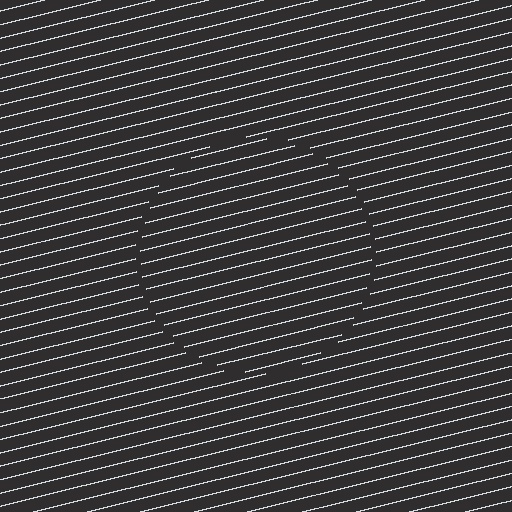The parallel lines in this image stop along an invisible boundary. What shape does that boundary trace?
An illusory circle. The interior of the shape contains the same grating, shifted by half a period — the contour is defined by the phase discontinuity where line-ends from the inner and outer gratings abut.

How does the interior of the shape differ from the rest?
The interior of the shape contains the same grating, shifted by half a period — the contour is defined by the phase discontinuity where line-ends from the inner and outer gratings abut.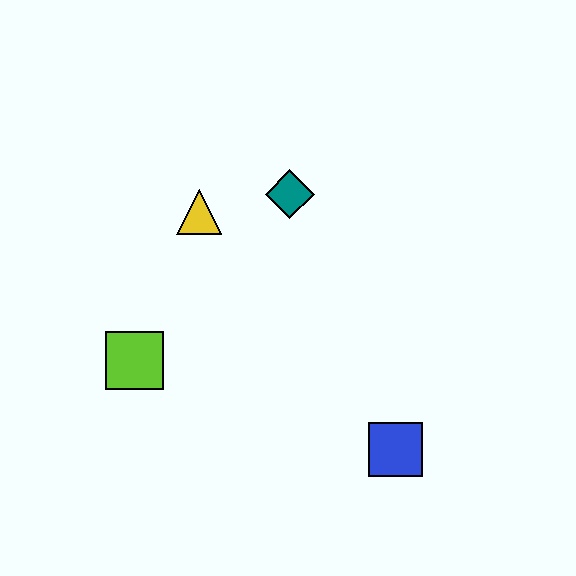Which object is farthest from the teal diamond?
The blue square is farthest from the teal diamond.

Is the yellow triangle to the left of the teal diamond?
Yes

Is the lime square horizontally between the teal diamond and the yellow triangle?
No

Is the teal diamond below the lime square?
No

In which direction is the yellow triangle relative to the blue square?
The yellow triangle is above the blue square.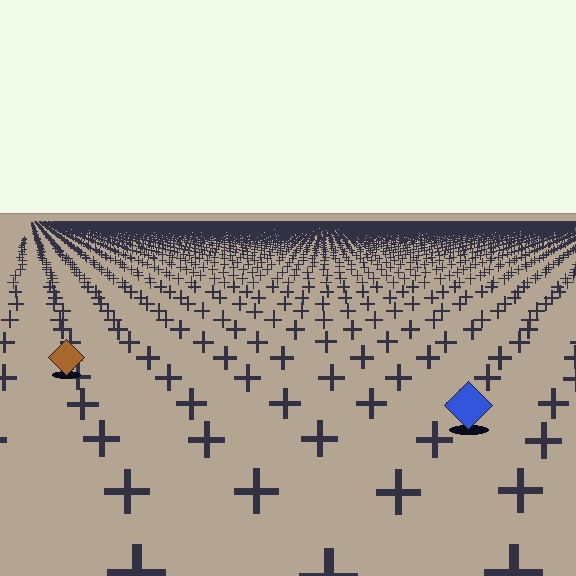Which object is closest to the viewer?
The blue diamond is closest. The texture marks near it are larger and more spread out.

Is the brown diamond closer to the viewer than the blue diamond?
No. The blue diamond is closer — you can tell from the texture gradient: the ground texture is coarser near it.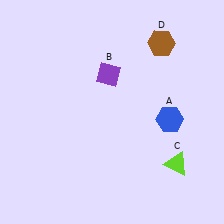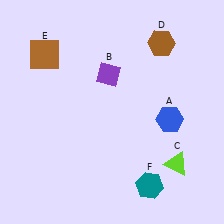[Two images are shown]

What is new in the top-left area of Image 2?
A brown square (E) was added in the top-left area of Image 2.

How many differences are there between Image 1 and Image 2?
There are 2 differences between the two images.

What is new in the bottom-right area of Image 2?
A teal hexagon (F) was added in the bottom-right area of Image 2.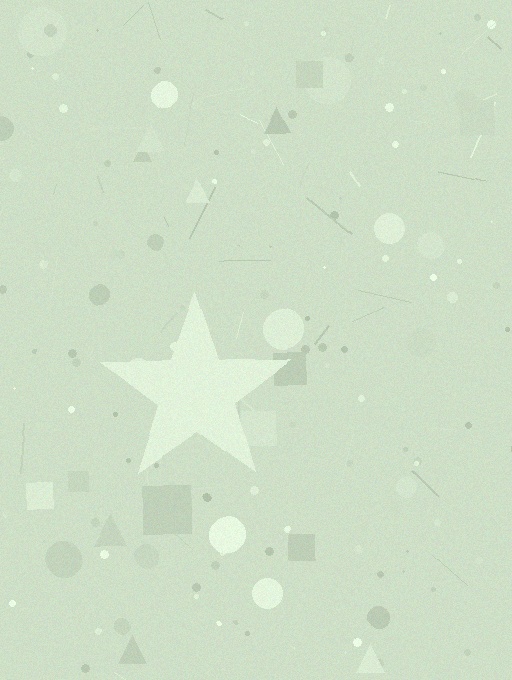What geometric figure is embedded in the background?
A star is embedded in the background.